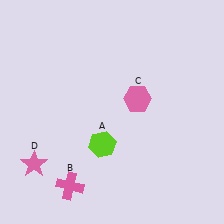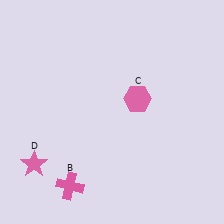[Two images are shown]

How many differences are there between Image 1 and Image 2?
There is 1 difference between the two images.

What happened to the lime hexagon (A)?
The lime hexagon (A) was removed in Image 2. It was in the bottom-left area of Image 1.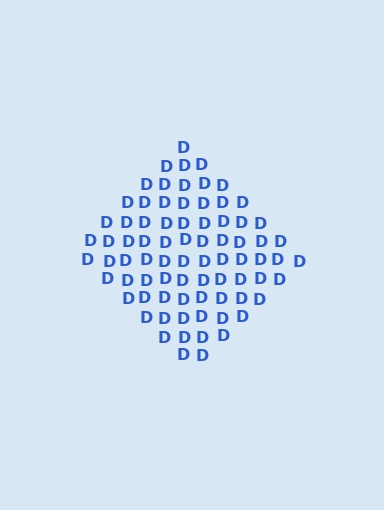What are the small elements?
The small elements are letter D's.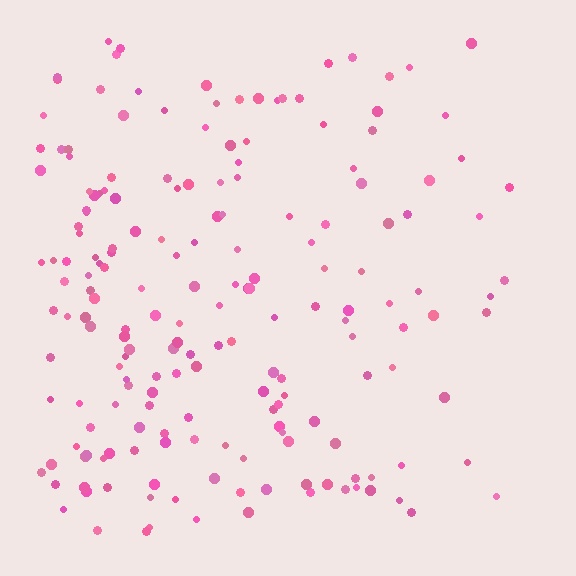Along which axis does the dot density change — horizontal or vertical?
Horizontal.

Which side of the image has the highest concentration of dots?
The left.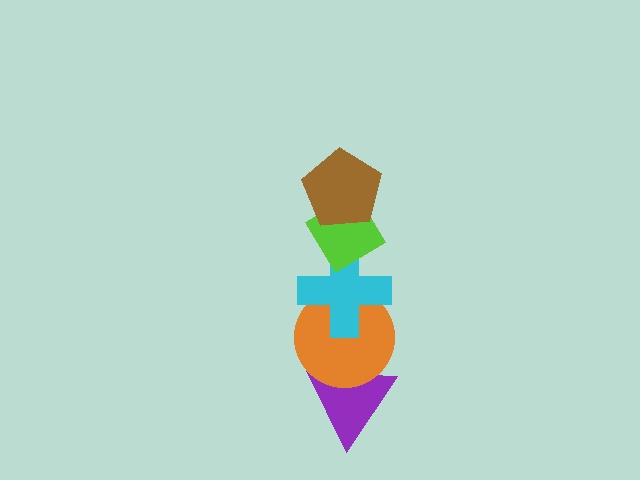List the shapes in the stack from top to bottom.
From top to bottom: the brown pentagon, the lime diamond, the cyan cross, the orange circle, the purple triangle.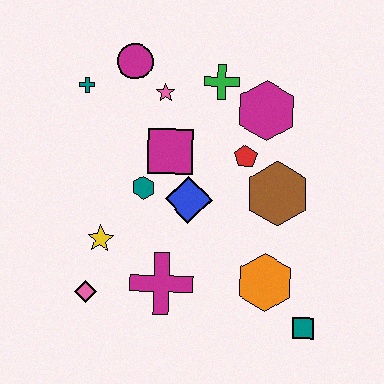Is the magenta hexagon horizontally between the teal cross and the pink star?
No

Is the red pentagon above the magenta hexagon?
No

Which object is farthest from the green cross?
The teal square is farthest from the green cross.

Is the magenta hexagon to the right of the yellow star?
Yes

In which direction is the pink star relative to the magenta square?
The pink star is above the magenta square.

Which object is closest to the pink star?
The magenta circle is closest to the pink star.